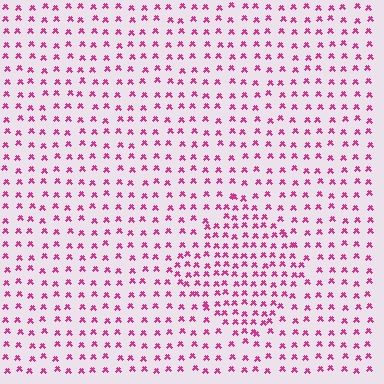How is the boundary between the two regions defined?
The boundary is defined by a change in element density (approximately 1.7x ratio). All elements are the same color, size, and shape.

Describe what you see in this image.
The image contains small magenta elements arranged at two different densities. A diamond-shaped region is visible where the elements are more densely packed than the surrounding area.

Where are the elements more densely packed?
The elements are more densely packed inside the diamond boundary.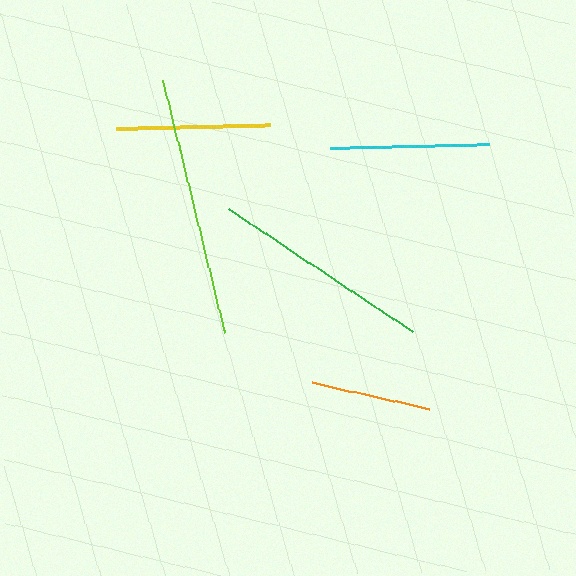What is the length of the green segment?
The green segment is approximately 222 pixels long.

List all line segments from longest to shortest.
From longest to shortest: lime, green, cyan, yellow, orange.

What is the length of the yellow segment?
The yellow segment is approximately 154 pixels long.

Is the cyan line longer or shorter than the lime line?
The lime line is longer than the cyan line.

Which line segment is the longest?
The lime line is the longest at approximately 260 pixels.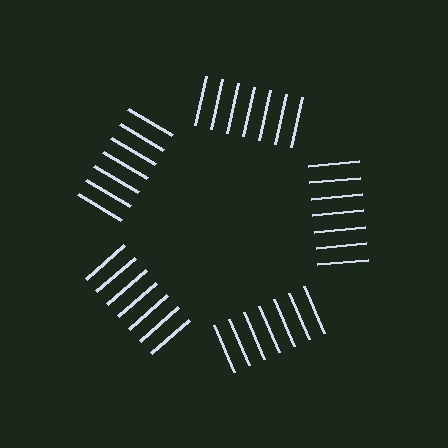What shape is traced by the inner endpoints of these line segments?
An illusory pentagon — the line segments terminate on its edges but no continuous stroke is drawn.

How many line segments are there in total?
35 — 7 along each of the 5 edges.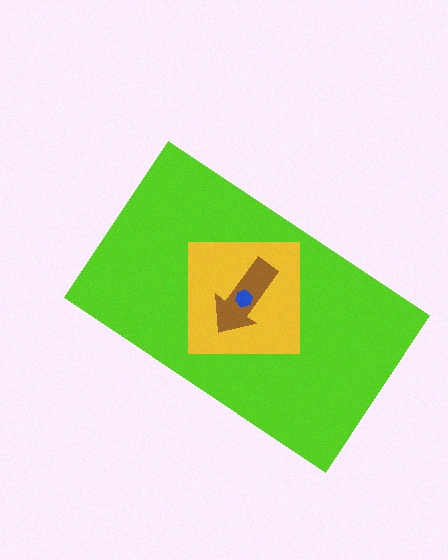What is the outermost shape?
The lime rectangle.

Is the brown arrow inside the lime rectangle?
Yes.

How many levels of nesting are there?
4.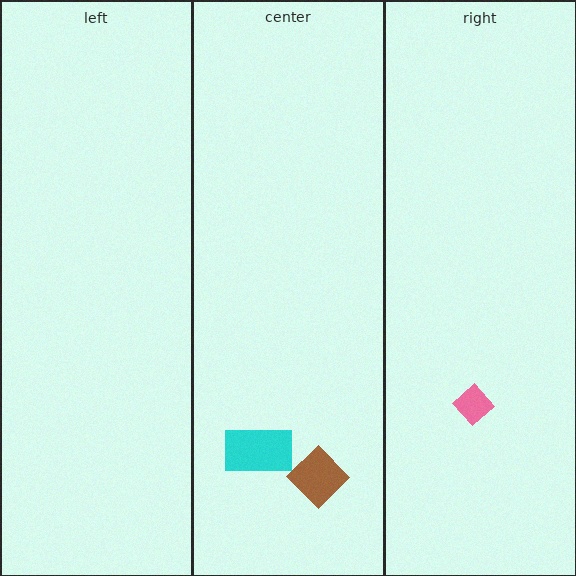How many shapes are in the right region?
1.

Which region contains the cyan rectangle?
The center region.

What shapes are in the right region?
The pink diamond.